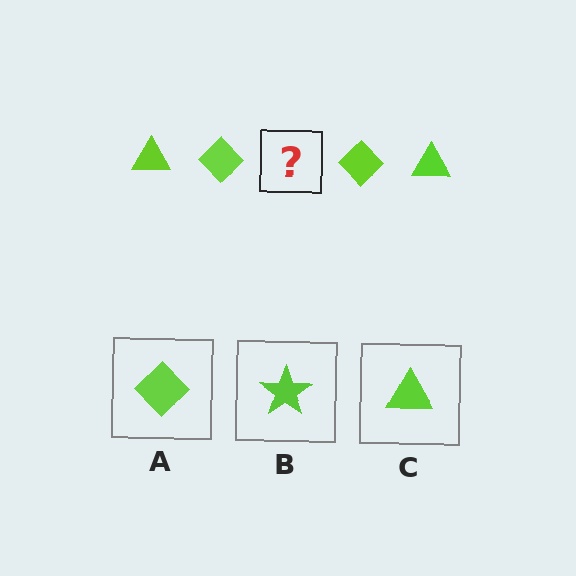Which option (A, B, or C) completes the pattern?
C.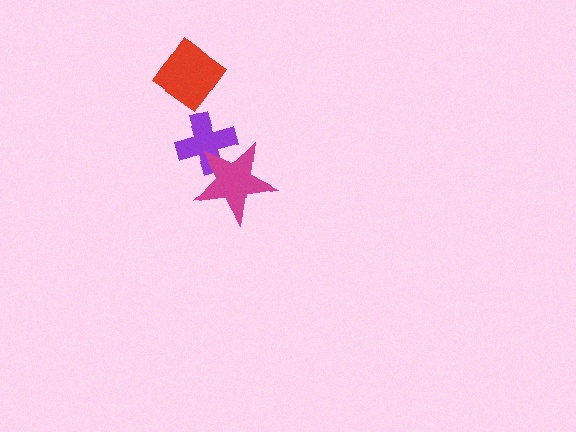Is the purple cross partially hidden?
Yes, it is partially covered by another shape.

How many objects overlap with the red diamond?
0 objects overlap with the red diamond.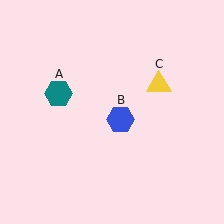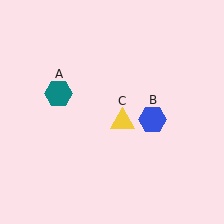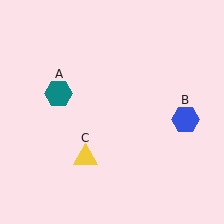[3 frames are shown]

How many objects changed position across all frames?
2 objects changed position: blue hexagon (object B), yellow triangle (object C).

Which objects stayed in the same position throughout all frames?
Teal hexagon (object A) remained stationary.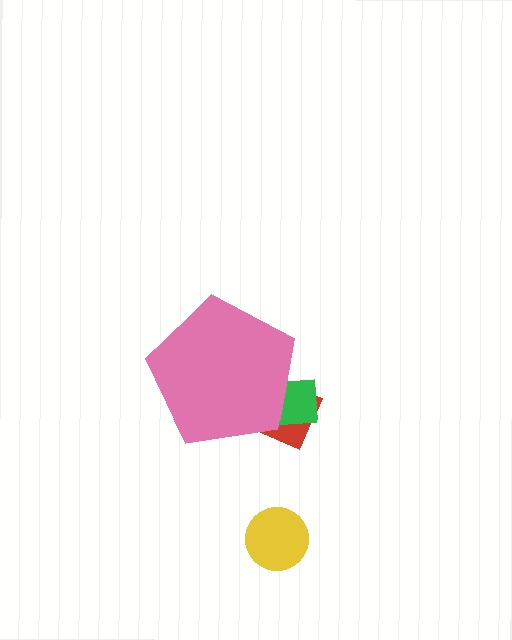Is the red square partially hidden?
Yes, the red square is partially hidden behind the pink pentagon.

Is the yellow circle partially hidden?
No, the yellow circle is fully visible.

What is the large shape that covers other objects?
A pink pentagon.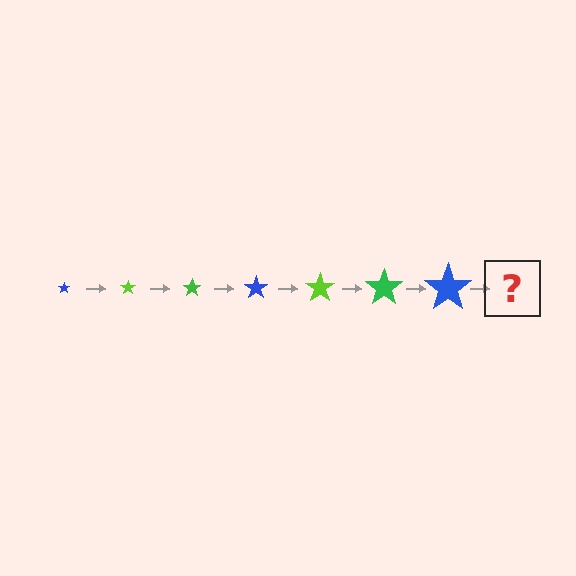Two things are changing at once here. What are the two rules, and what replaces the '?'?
The two rules are that the star grows larger each step and the color cycles through blue, lime, and green. The '?' should be a lime star, larger than the previous one.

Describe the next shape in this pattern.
It should be a lime star, larger than the previous one.